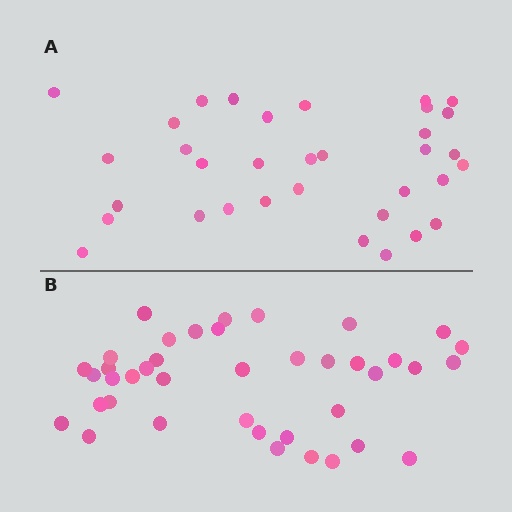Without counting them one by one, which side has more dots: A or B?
Region B (the bottom region) has more dots.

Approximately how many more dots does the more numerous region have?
Region B has about 6 more dots than region A.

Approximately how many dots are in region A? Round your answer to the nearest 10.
About 30 dots. (The exact count is 34, which rounds to 30.)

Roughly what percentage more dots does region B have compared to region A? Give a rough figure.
About 20% more.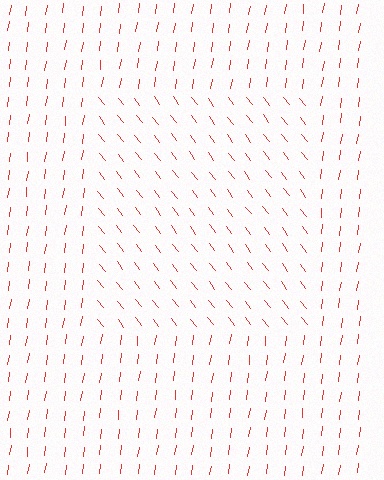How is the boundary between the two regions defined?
The boundary is defined purely by a change in line orientation (approximately 45 degrees difference). All lines are the same color and thickness.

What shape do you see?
I see a rectangle.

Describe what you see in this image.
The image is filled with small red line segments. A rectangle region in the image has lines oriented differently from the surrounding lines, creating a visible texture boundary.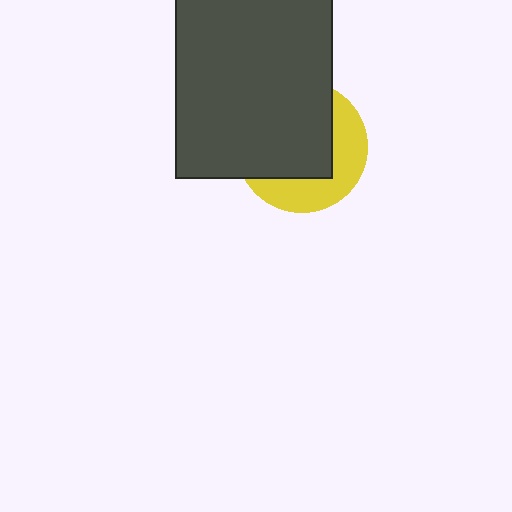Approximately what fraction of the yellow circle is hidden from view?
Roughly 62% of the yellow circle is hidden behind the dark gray rectangle.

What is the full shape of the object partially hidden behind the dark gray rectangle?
The partially hidden object is a yellow circle.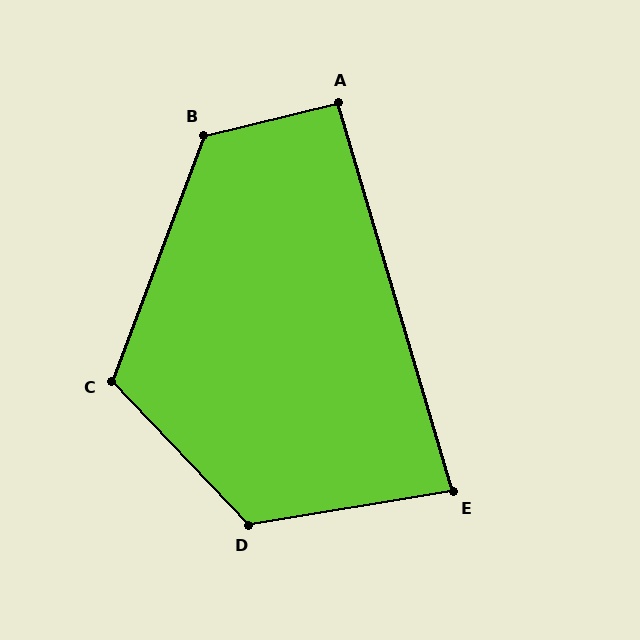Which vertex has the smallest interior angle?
E, at approximately 83 degrees.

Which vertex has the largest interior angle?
B, at approximately 124 degrees.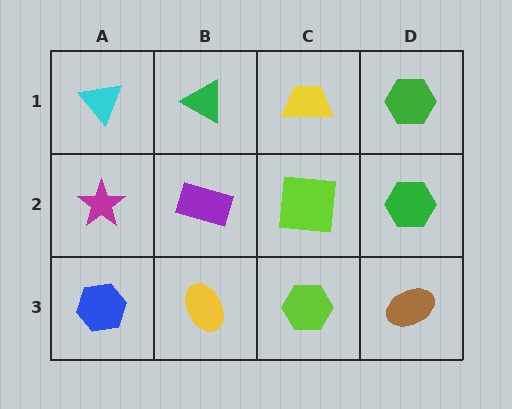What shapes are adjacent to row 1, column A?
A magenta star (row 2, column A), a green triangle (row 1, column B).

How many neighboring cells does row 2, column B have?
4.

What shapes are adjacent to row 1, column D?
A green hexagon (row 2, column D), a yellow trapezoid (row 1, column C).